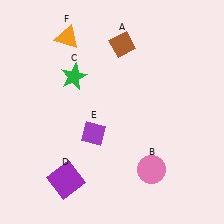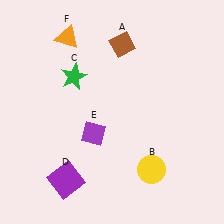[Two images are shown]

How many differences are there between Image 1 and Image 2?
There is 1 difference between the two images.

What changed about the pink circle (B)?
In Image 1, B is pink. In Image 2, it changed to yellow.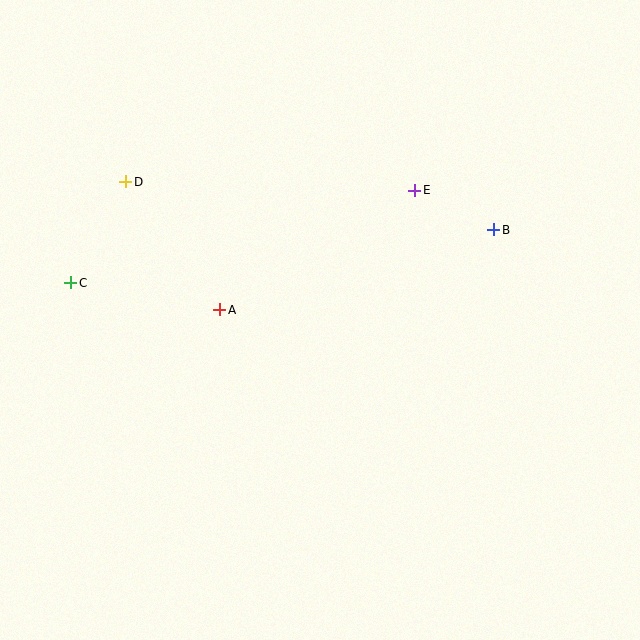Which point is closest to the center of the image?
Point A at (220, 310) is closest to the center.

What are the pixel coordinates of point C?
Point C is at (70, 283).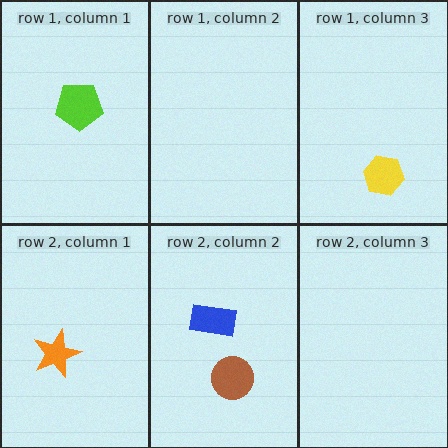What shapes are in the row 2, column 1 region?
The orange star.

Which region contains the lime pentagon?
The row 1, column 1 region.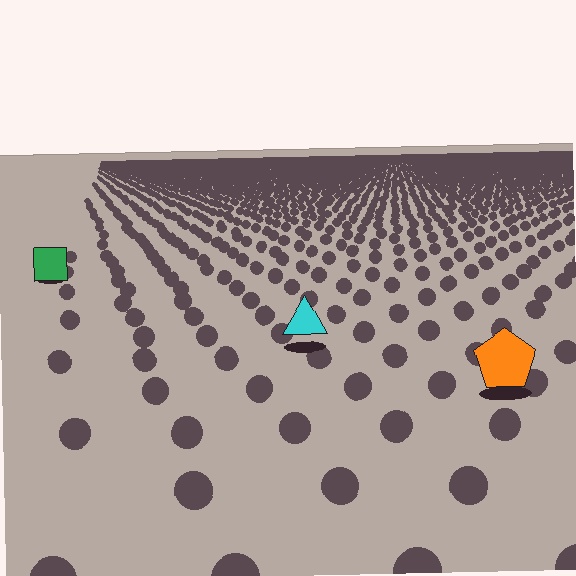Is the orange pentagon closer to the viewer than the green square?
Yes. The orange pentagon is closer — you can tell from the texture gradient: the ground texture is coarser near it.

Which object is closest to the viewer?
The orange pentagon is closest. The texture marks near it are larger and more spread out.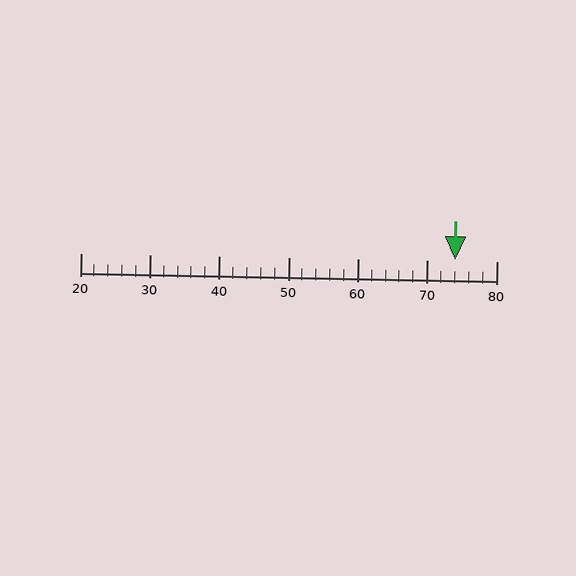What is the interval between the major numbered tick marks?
The major tick marks are spaced 10 units apart.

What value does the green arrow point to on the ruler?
The green arrow points to approximately 74.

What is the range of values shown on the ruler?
The ruler shows values from 20 to 80.